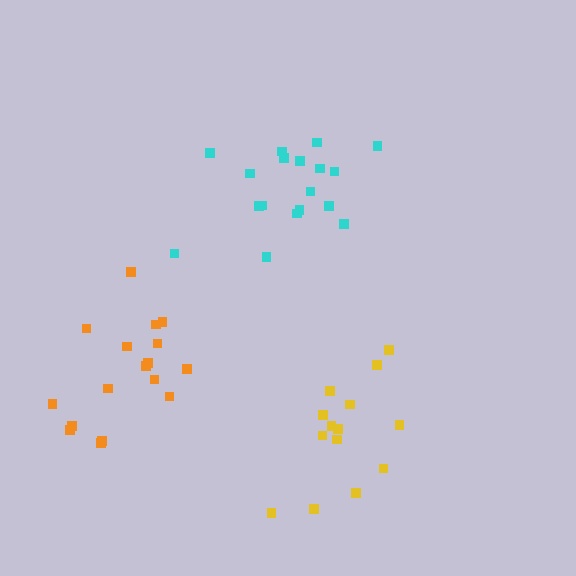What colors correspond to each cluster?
The clusters are colored: cyan, orange, yellow.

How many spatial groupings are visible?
There are 3 spatial groupings.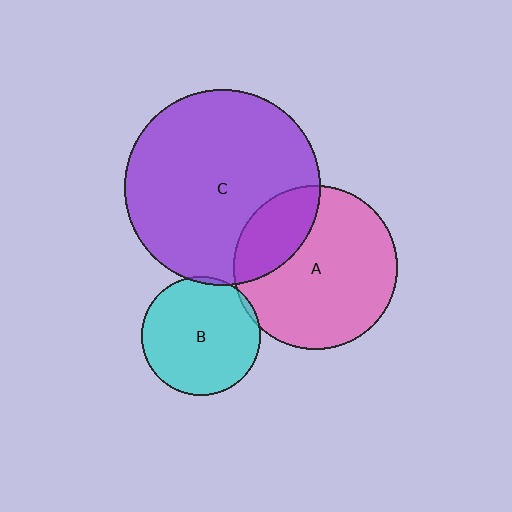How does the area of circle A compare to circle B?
Approximately 1.9 times.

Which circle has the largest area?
Circle C (purple).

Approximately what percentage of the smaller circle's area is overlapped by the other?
Approximately 5%.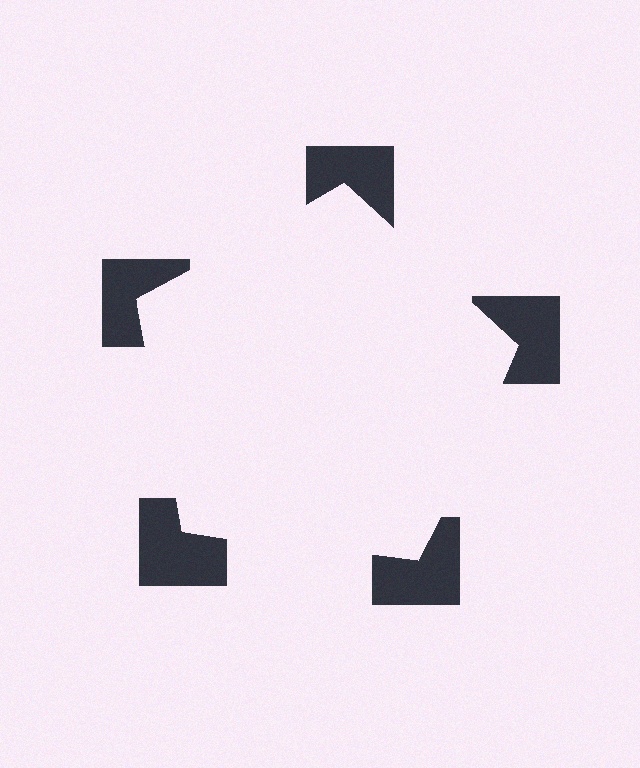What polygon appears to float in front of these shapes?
An illusory pentagon — its edges are inferred from the aligned wedge cuts in the notched squares, not physically drawn.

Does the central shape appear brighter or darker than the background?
It typically appears slightly brighter than the background, even though no actual brightness change is drawn.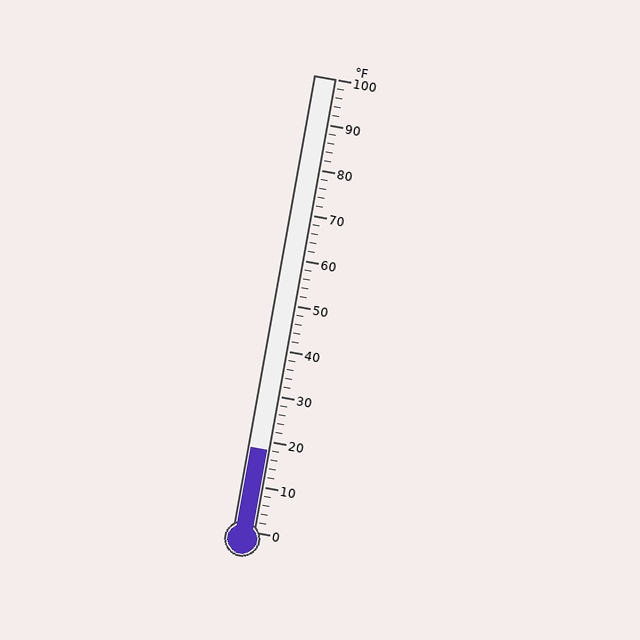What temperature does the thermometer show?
The thermometer shows approximately 18°F.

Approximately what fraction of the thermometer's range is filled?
The thermometer is filled to approximately 20% of its range.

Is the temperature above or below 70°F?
The temperature is below 70°F.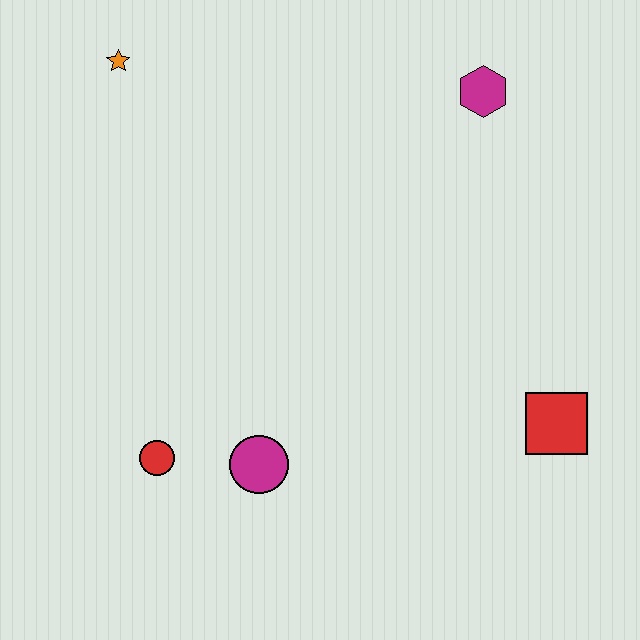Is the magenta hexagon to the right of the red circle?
Yes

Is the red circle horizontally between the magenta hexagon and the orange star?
Yes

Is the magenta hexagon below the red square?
No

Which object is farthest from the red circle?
The magenta hexagon is farthest from the red circle.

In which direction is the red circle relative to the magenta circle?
The red circle is to the left of the magenta circle.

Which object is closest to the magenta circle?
The red circle is closest to the magenta circle.